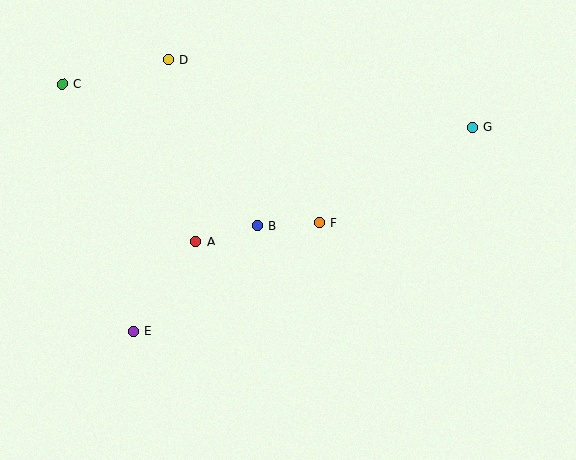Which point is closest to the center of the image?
Point B at (257, 226) is closest to the center.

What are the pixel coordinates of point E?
Point E is at (133, 331).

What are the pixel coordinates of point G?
Point G is at (472, 127).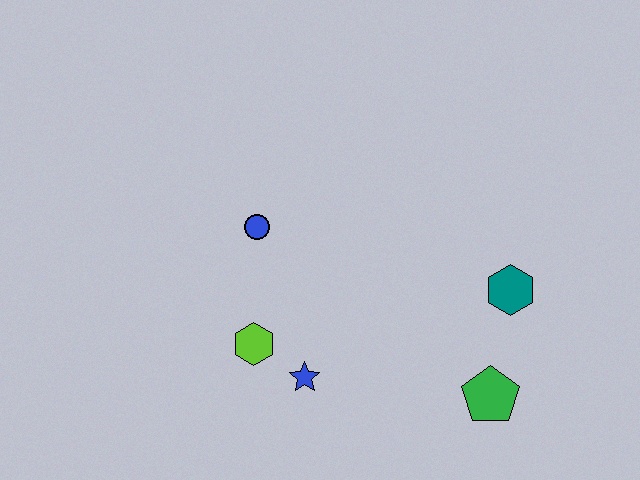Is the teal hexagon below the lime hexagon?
No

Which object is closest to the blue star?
The lime hexagon is closest to the blue star.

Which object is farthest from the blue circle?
The green pentagon is farthest from the blue circle.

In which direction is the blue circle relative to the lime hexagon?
The blue circle is above the lime hexagon.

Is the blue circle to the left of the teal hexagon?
Yes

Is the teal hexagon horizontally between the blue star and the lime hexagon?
No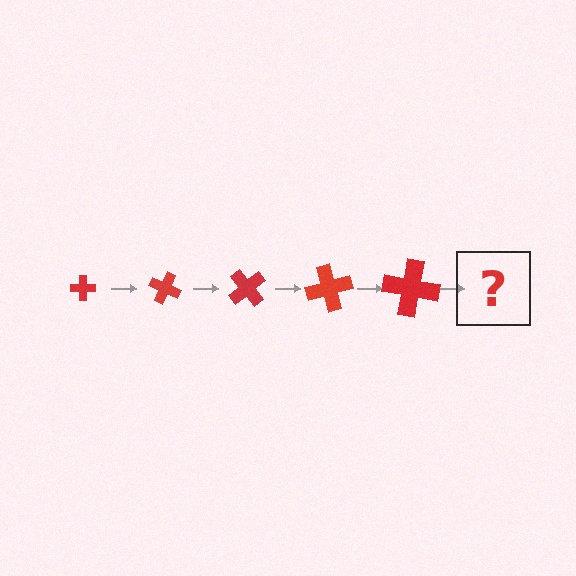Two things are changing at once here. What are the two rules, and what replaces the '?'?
The two rules are that the cross grows larger each step and it rotates 25 degrees each step. The '?' should be a cross, larger than the previous one and rotated 125 degrees from the start.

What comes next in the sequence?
The next element should be a cross, larger than the previous one and rotated 125 degrees from the start.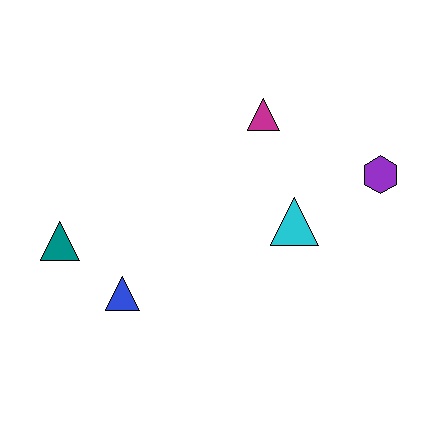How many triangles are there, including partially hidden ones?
There are 4 triangles.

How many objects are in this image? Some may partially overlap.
There are 5 objects.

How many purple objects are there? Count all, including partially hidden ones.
There is 1 purple object.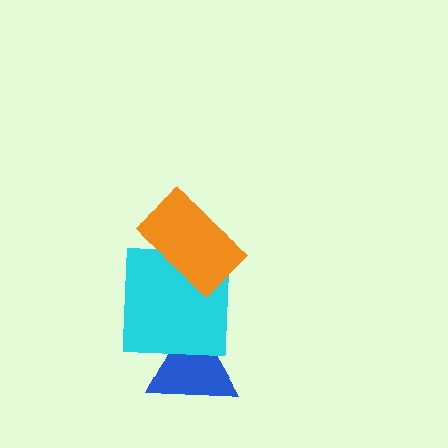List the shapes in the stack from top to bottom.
From top to bottom: the orange rectangle, the cyan square, the blue triangle.